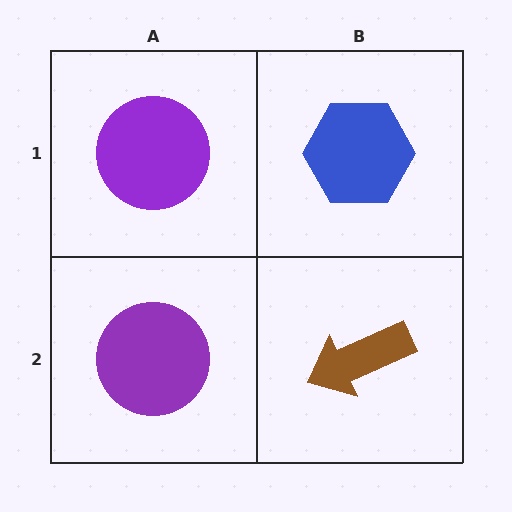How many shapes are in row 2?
2 shapes.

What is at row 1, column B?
A blue hexagon.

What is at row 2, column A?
A purple circle.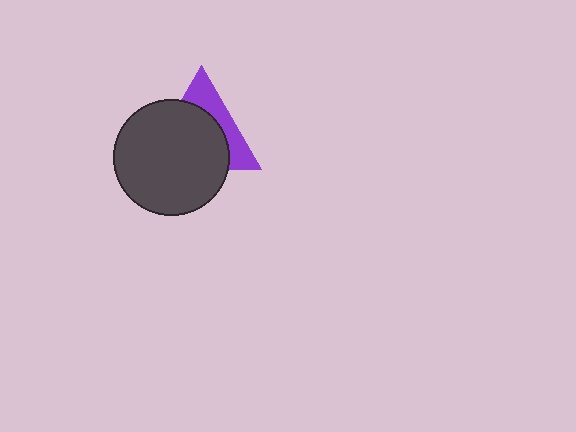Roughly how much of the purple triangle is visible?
A small part of it is visible (roughly 35%).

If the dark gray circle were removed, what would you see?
You would see the complete purple triangle.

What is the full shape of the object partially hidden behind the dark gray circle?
The partially hidden object is a purple triangle.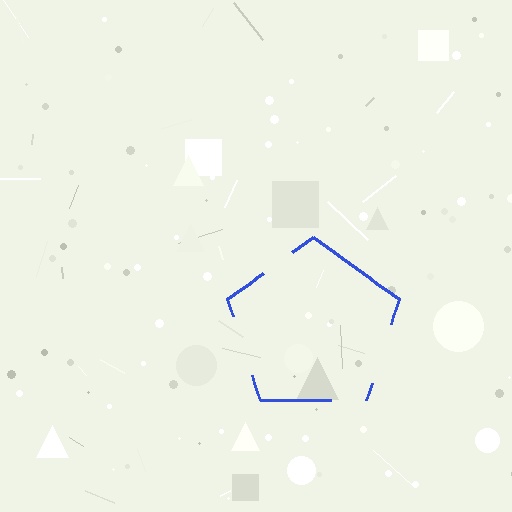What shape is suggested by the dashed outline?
The dashed outline suggests a pentagon.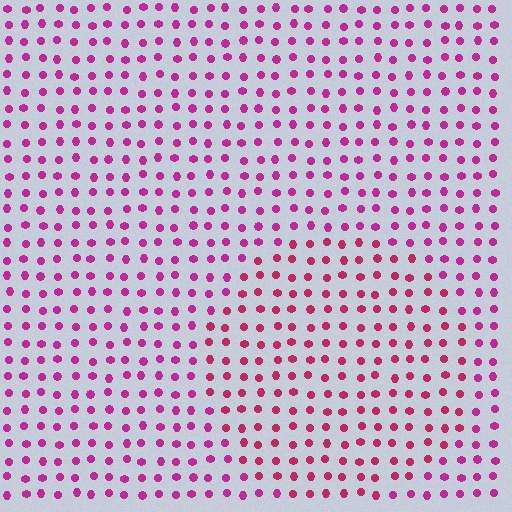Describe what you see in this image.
The image is filled with small magenta elements in a uniform arrangement. A circle-shaped region is visible where the elements are tinted to a slightly different hue, forming a subtle color boundary.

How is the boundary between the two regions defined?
The boundary is defined purely by a slight shift in hue (about 22 degrees). Spacing, size, and orientation are identical on both sides.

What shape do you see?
I see a circle.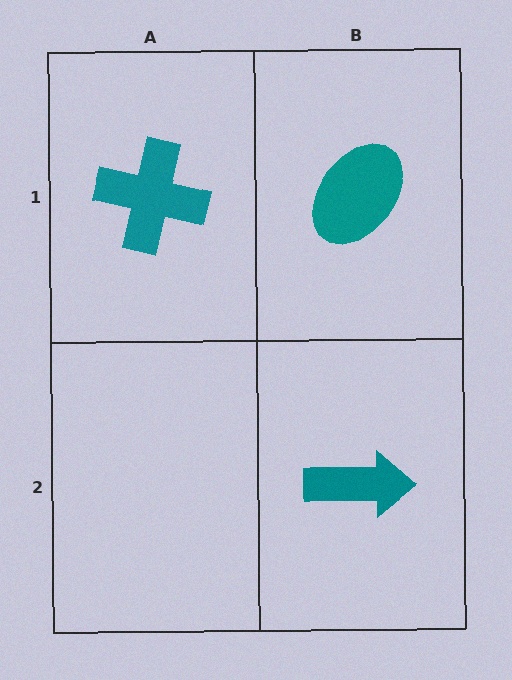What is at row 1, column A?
A teal cross.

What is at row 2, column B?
A teal arrow.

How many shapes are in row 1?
2 shapes.